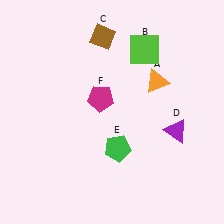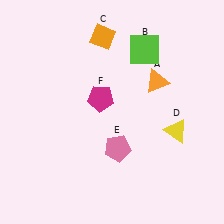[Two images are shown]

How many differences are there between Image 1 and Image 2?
There are 3 differences between the two images.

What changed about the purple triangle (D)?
In Image 1, D is purple. In Image 2, it changed to yellow.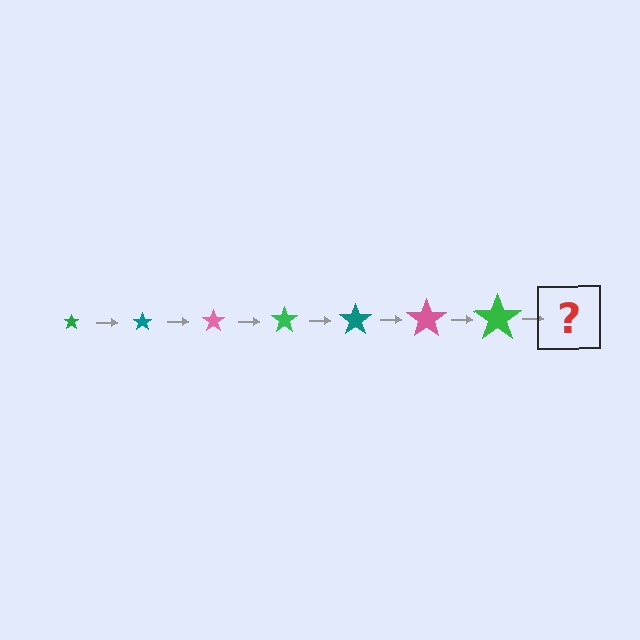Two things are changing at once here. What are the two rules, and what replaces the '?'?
The two rules are that the star grows larger each step and the color cycles through green, teal, and pink. The '?' should be a teal star, larger than the previous one.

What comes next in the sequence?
The next element should be a teal star, larger than the previous one.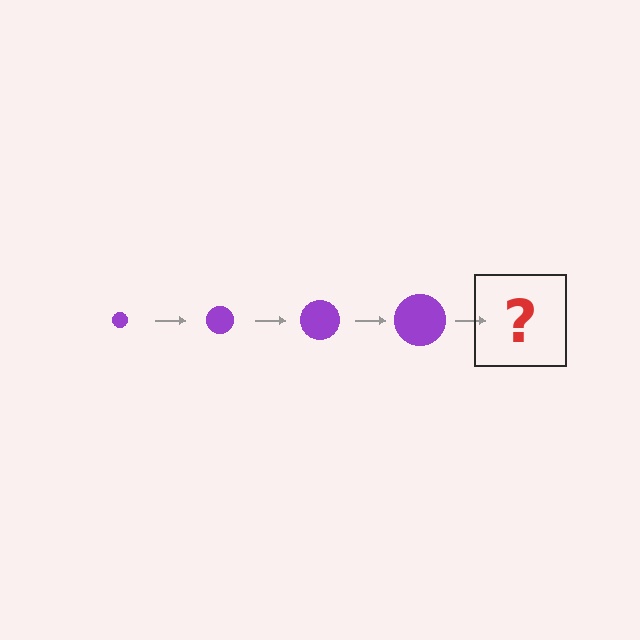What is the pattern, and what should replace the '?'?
The pattern is that the circle gets progressively larger each step. The '?' should be a purple circle, larger than the previous one.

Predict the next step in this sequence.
The next step is a purple circle, larger than the previous one.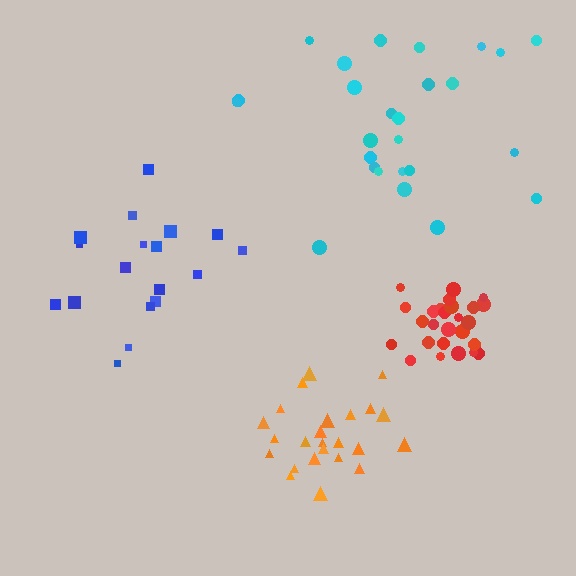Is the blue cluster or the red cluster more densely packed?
Red.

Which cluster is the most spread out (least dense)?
Cyan.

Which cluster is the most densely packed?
Red.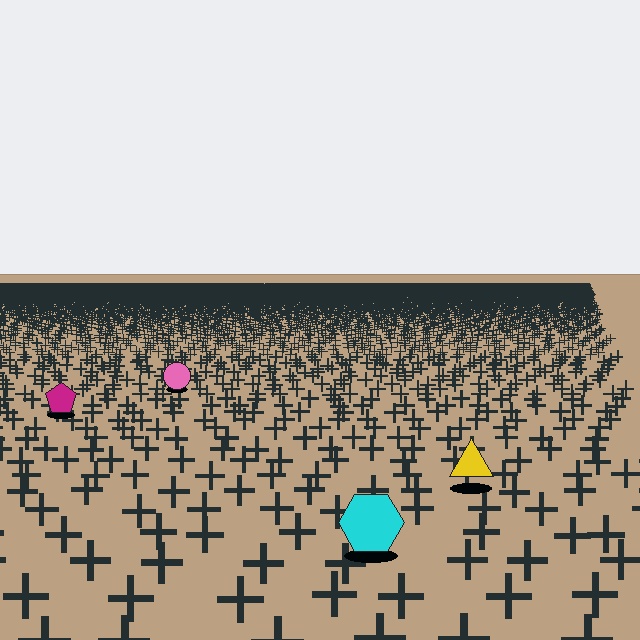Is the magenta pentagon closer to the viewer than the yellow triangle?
No. The yellow triangle is closer — you can tell from the texture gradient: the ground texture is coarser near it.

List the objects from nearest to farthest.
From nearest to farthest: the cyan hexagon, the yellow triangle, the magenta pentagon, the pink circle.